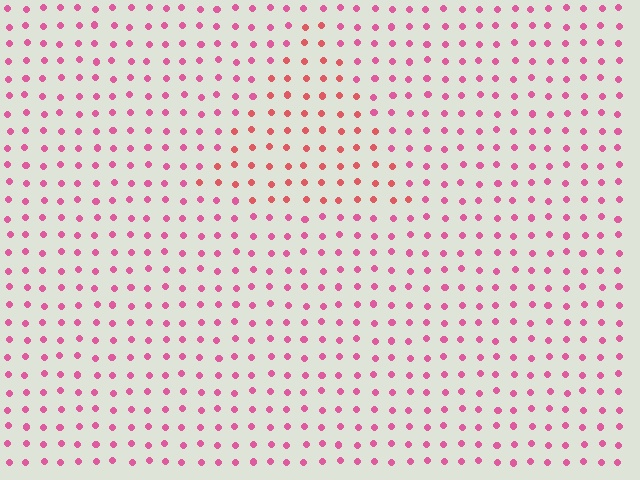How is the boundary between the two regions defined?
The boundary is defined purely by a slight shift in hue (about 27 degrees). Spacing, size, and orientation are identical on both sides.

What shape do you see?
I see a triangle.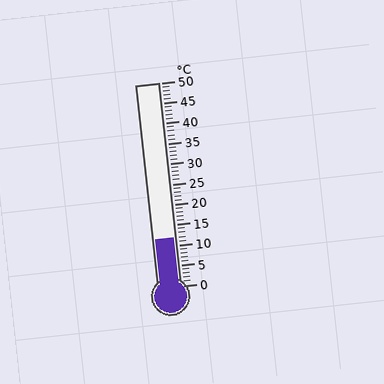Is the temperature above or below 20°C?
The temperature is below 20°C.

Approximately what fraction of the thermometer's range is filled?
The thermometer is filled to approximately 25% of its range.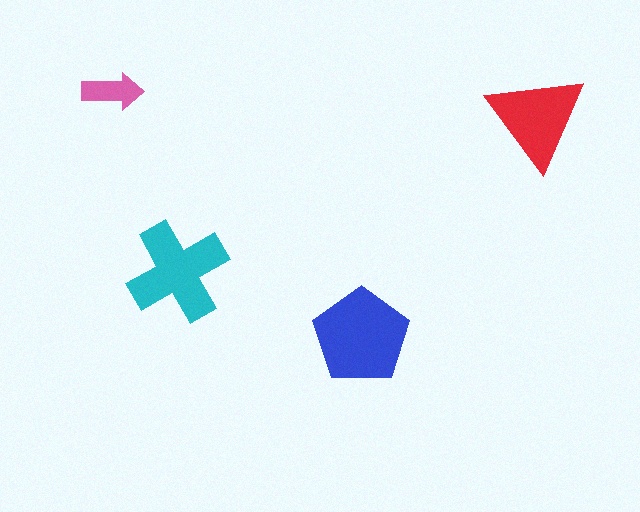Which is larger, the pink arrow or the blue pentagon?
The blue pentagon.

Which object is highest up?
The pink arrow is topmost.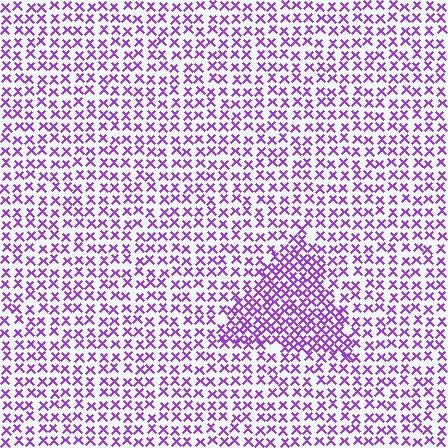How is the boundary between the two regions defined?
The boundary is defined by a change in element density (approximately 1.8x ratio). All elements are the same color, size, and shape.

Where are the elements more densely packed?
The elements are more densely packed inside the triangle boundary.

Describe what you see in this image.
The image contains small purple elements arranged at two different densities. A triangle-shaped region is visible where the elements are more densely packed than the surrounding area.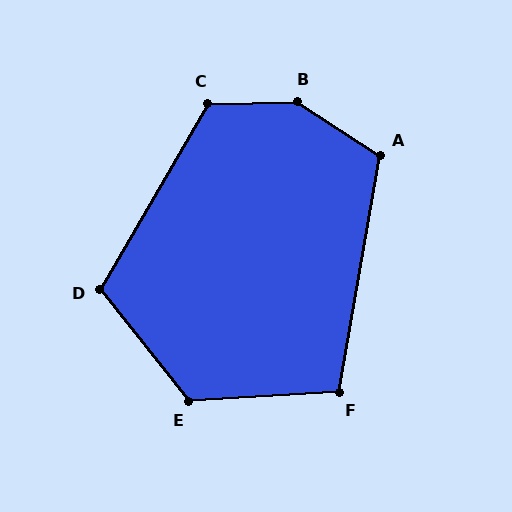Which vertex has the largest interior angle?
B, at approximately 146 degrees.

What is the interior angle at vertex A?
Approximately 113 degrees (obtuse).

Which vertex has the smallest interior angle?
F, at approximately 103 degrees.